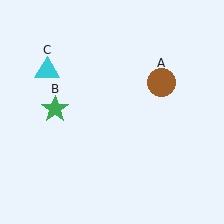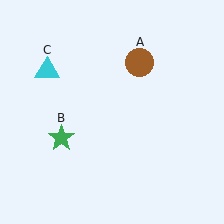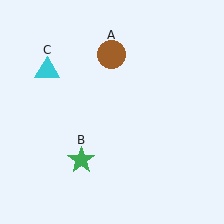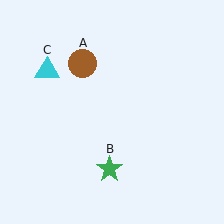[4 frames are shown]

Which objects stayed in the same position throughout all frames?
Cyan triangle (object C) remained stationary.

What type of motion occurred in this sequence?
The brown circle (object A), green star (object B) rotated counterclockwise around the center of the scene.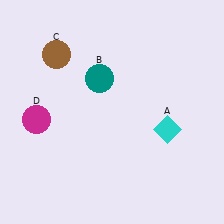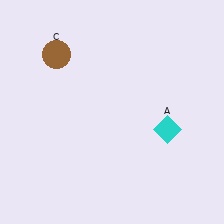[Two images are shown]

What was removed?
The magenta circle (D), the teal circle (B) were removed in Image 2.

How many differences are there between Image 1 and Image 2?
There are 2 differences between the two images.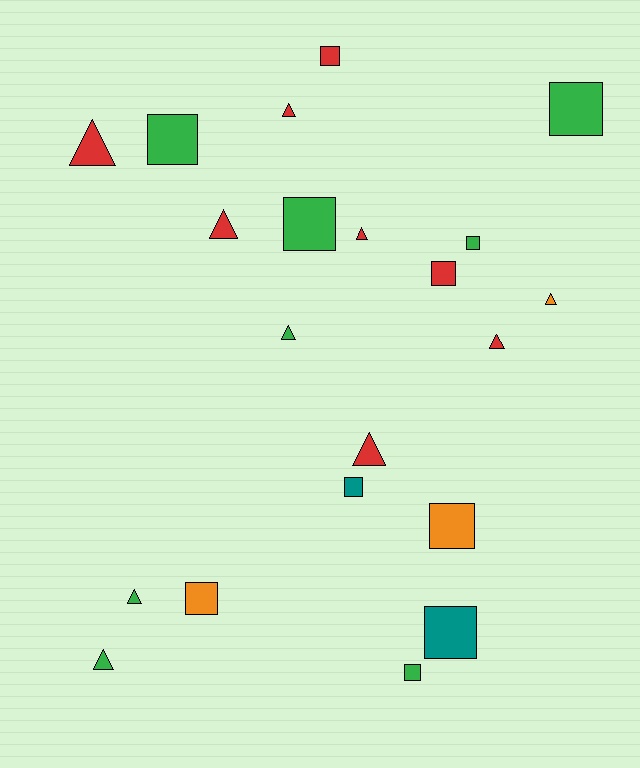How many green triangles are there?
There are 3 green triangles.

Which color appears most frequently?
Red, with 8 objects.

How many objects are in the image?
There are 21 objects.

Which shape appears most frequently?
Square, with 11 objects.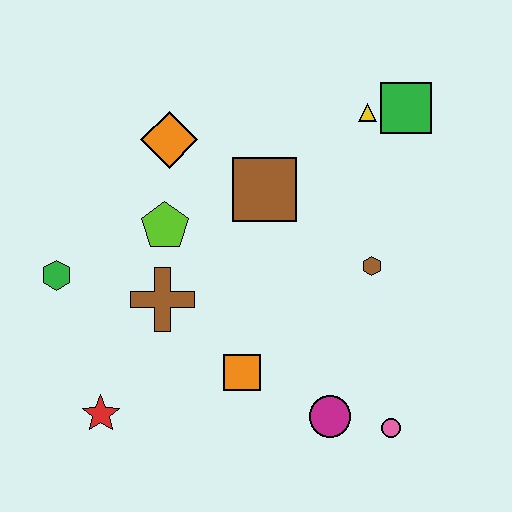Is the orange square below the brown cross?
Yes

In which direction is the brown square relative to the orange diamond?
The brown square is to the right of the orange diamond.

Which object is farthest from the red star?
The green square is farthest from the red star.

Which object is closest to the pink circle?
The magenta circle is closest to the pink circle.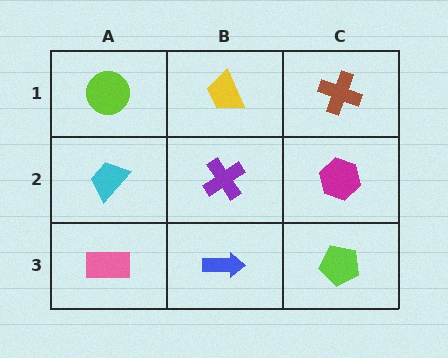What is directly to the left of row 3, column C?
A blue arrow.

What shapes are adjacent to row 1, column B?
A purple cross (row 2, column B), a lime circle (row 1, column A), a brown cross (row 1, column C).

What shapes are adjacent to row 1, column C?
A magenta hexagon (row 2, column C), a yellow trapezoid (row 1, column B).